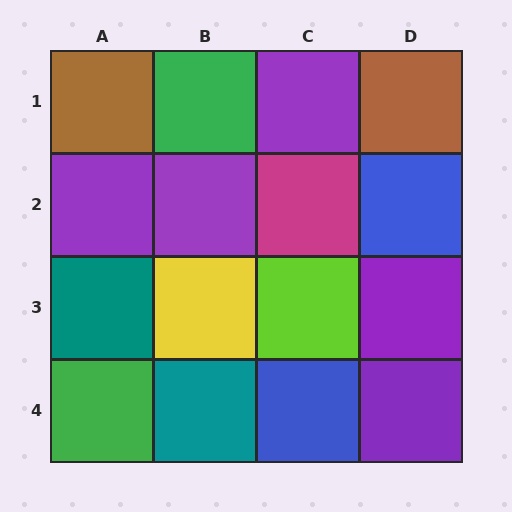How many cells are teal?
2 cells are teal.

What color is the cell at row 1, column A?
Brown.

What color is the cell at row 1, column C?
Purple.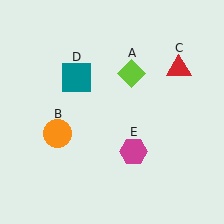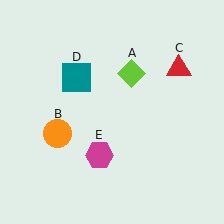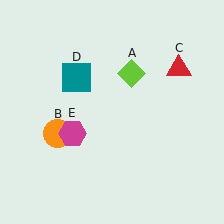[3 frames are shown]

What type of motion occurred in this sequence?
The magenta hexagon (object E) rotated clockwise around the center of the scene.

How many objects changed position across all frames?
1 object changed position: magenta hexagon (object E).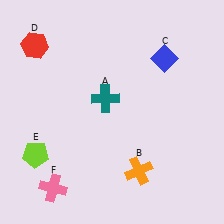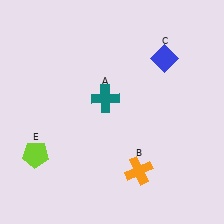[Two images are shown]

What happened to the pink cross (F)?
The pink cross (F) was removed in Image 2. It was in the bottom-left area of Image 1.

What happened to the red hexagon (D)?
The red hexagon (D) was removed in Image 2. It was in the top-left area of Image 1.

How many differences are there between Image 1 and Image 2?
There are 2 differences between the two images.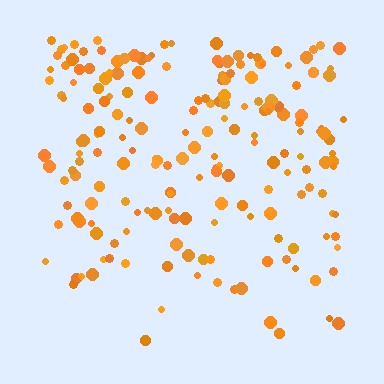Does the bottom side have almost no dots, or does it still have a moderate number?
Still a moderate number, just noticeably fewer than the top.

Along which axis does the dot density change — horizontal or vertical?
Vertical.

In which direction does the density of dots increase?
From bottom to top, with the top side densest.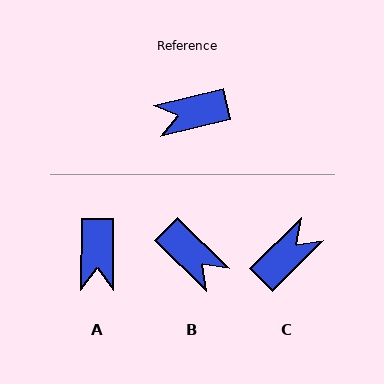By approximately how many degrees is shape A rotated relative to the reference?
Approximately 76 degrees counter-clockwise.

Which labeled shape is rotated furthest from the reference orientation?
C, about 149 degrees away.